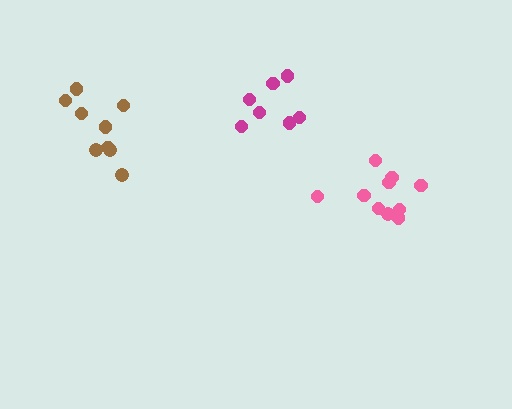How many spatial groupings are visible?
There are 3 spatial groupings.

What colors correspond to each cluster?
The clusters are colored: brown, magenta, pink.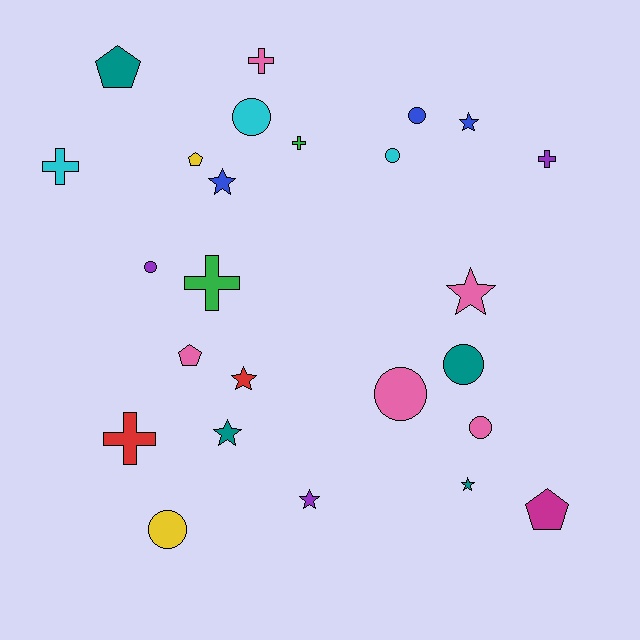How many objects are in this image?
There are 25 objects.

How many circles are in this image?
There are 8 circles.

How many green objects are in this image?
There are 2 green objects.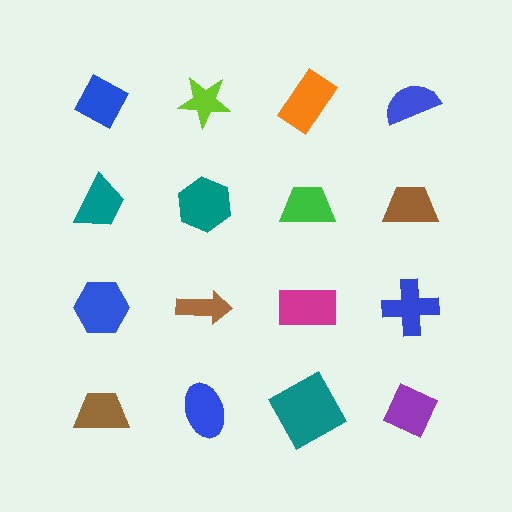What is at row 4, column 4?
A purple diamond.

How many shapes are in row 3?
4 shapes.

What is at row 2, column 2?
A teal hexagon.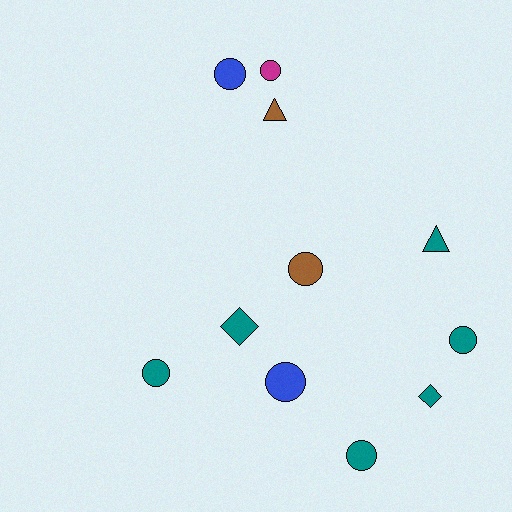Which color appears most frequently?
Teal, with 6 objects.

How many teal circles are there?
There are 3 teal circles.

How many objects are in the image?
There are 11 objects.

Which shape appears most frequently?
Circle, with 7 objects.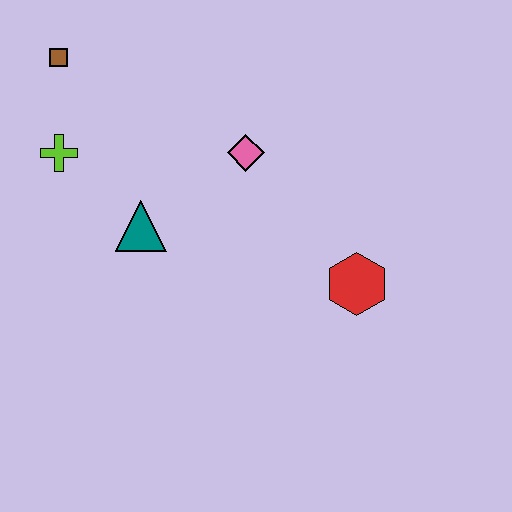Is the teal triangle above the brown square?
No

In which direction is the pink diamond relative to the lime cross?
The pink diamond is to the right of the lime cross.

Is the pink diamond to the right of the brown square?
Yes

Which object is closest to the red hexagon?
The pink diamond is closest to the red hexagon.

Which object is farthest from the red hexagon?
The brown square is farthest from the red hexagon.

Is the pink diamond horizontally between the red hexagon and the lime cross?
Yes